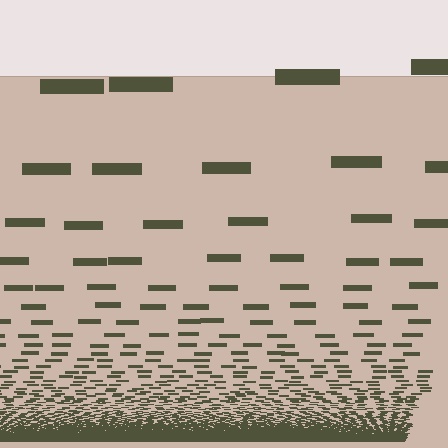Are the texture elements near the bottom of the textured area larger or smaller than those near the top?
Smaller. The gradient is inverted — elements near the bottom are smaller and denser.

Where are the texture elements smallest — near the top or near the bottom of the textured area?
Near the bottom.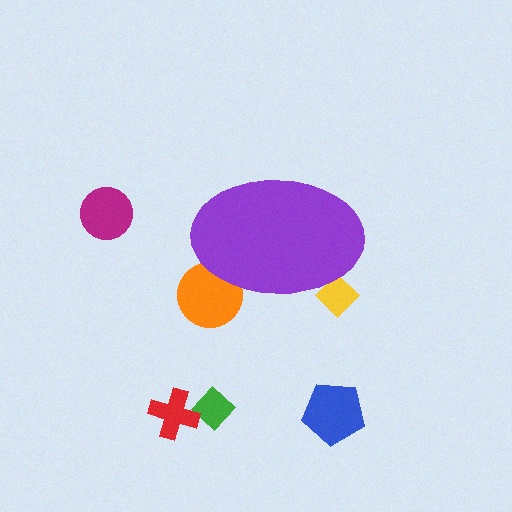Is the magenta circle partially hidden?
No, the magenta circle is fully visible.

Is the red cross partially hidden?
No, the red cross is fully visible.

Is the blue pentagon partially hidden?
No, the blue pentagon is fully visible.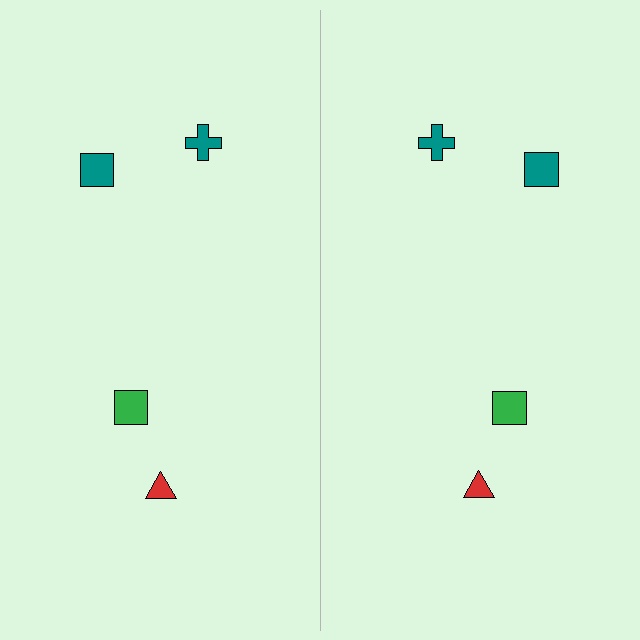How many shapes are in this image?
There are 8 shapes in this image.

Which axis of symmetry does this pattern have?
The pattern has a vertical axis of symmetry running through the center of the image.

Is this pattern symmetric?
Yes, this pattern has bilateral (reflection) symmetry.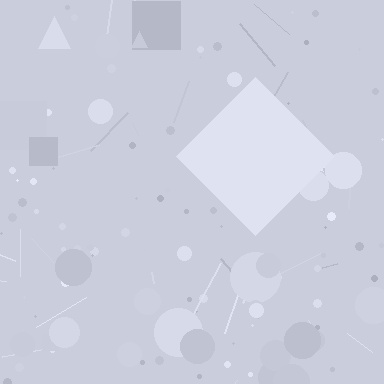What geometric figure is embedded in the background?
A diamond is embedded in the background.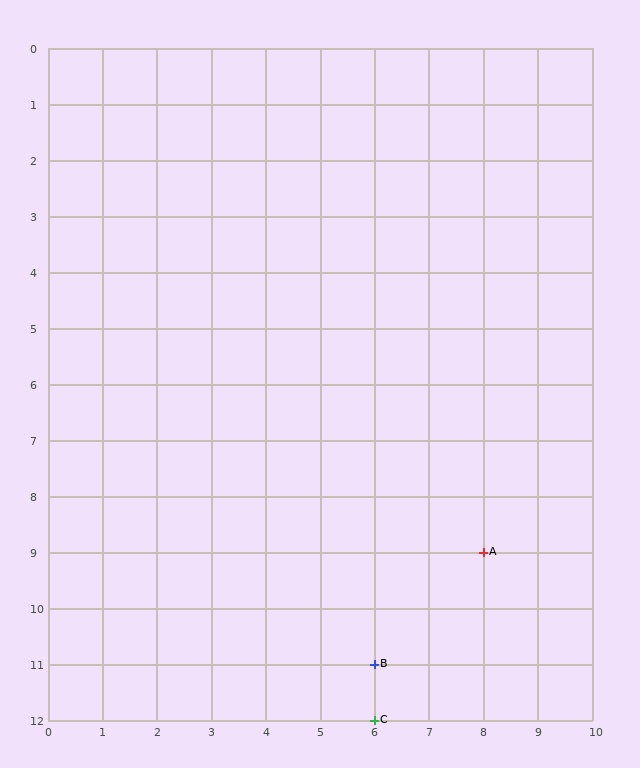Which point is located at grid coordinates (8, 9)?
Point A is at (8, 9).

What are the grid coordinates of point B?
Point B is at grid coordinates (6, 11).